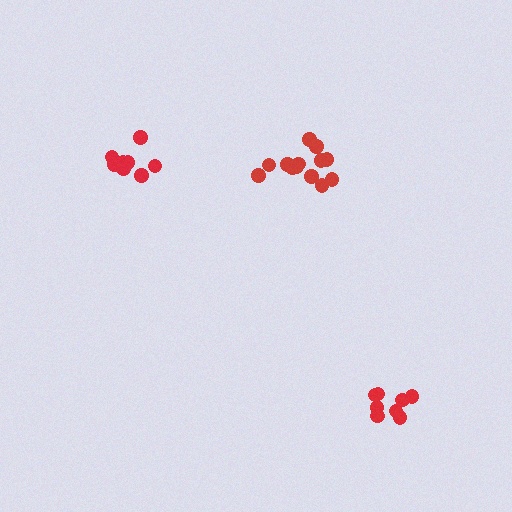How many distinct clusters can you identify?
There are 3 distinct clusters.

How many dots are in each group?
Group 1: 8 dots, Group 2: 8 dots, Group 3: 13 dots (29 total).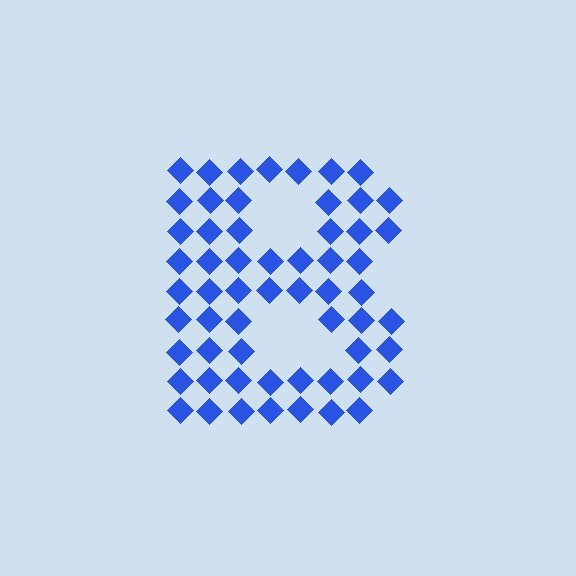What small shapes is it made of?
It is made of small diamonds.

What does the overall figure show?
The overall figure shows the letter B.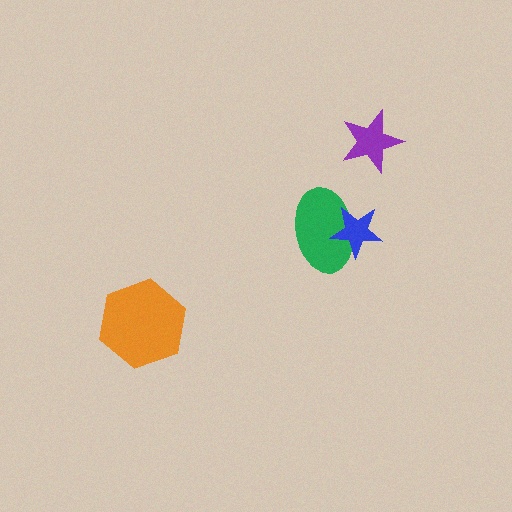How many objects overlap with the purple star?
0 objects overlap with the purple star.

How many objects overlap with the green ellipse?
1 object overlaps with the green ellipse.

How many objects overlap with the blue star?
1 object overlaps with the blue star.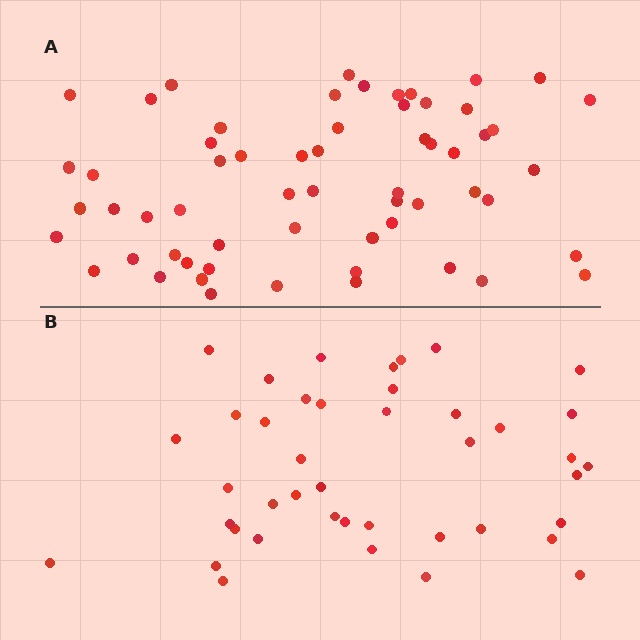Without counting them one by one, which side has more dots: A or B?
Region A (the top region) has more dots.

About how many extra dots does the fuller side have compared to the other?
Region A has approximately 20 more dots than region B.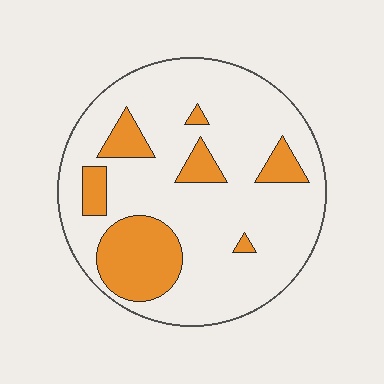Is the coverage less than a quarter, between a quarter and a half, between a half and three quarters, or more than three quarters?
Less than a quarter.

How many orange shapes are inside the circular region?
7.